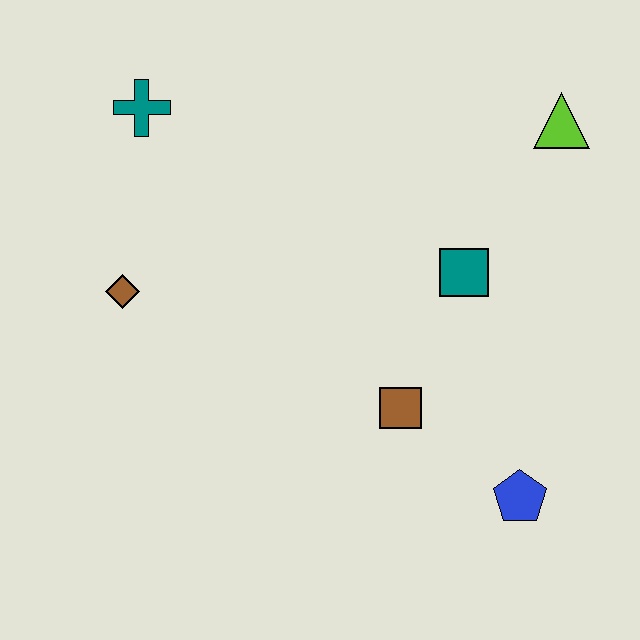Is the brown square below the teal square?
Yes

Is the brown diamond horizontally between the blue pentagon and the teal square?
No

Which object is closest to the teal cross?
The brown diamond is closest to the teal cross.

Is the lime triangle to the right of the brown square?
Yes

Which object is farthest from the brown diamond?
The lime triangle is farthest from the brown diamond.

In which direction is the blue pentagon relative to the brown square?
The blue pentagon is to the right of the brown square.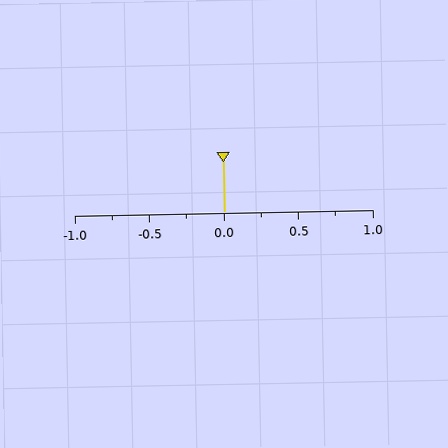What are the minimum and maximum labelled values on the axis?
The axis runs from -1.0 to 1.0.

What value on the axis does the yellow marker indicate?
The marker indicates approximately 0.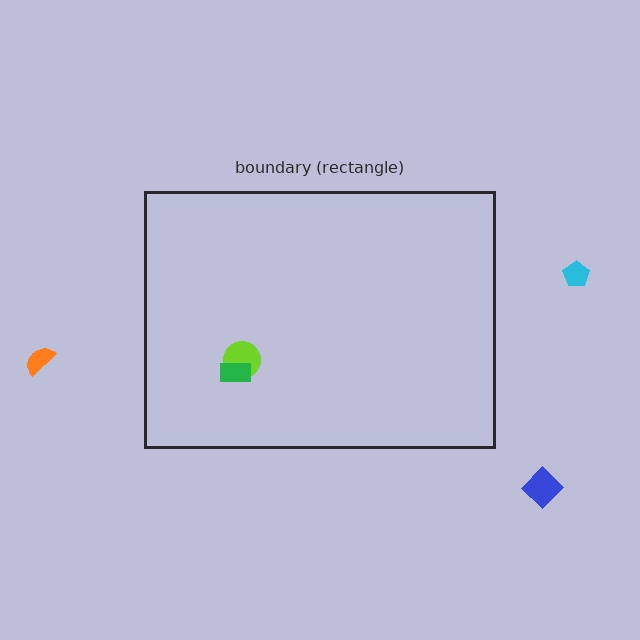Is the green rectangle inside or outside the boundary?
Inside.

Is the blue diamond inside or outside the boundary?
Outside.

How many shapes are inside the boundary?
2 inside, 3 outside.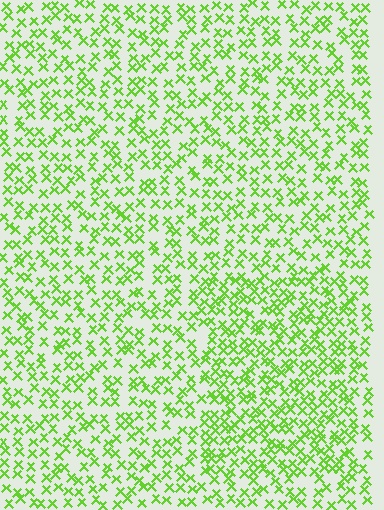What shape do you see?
I see a rectangle.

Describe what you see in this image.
The image contains small lime elements arranged at two different densities. A rectangle-shaped region is visible where the elements are more densely packed than the surrounding area.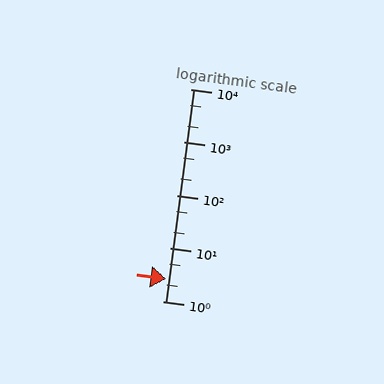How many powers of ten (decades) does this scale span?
The scale spans 4 decades, from 1 to 10000.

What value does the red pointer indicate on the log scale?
The pointer indicates approximately 2.6.